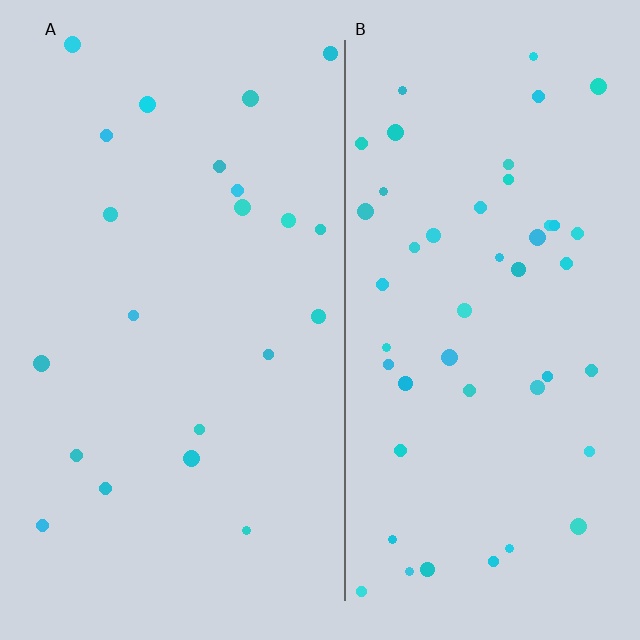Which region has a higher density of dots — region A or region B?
B (the right).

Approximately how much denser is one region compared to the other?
Approximately 2.2× — region B over region A.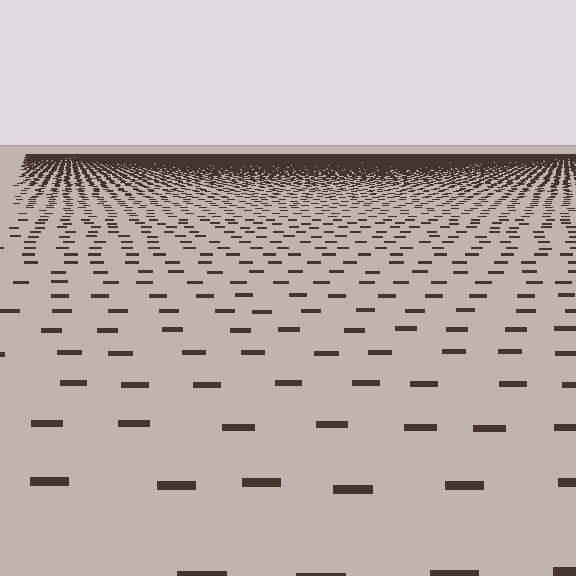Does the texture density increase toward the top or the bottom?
Density increases toward the top.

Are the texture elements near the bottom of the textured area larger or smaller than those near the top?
Larger. Near the bottom, elements are closer to the viewer and appear at a bigger on-screen size.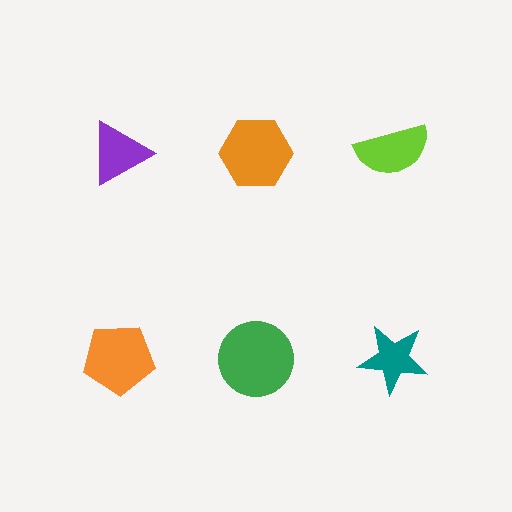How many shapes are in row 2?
3 shapes.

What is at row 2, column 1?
An orange pentagon.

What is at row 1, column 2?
An orange hexagon.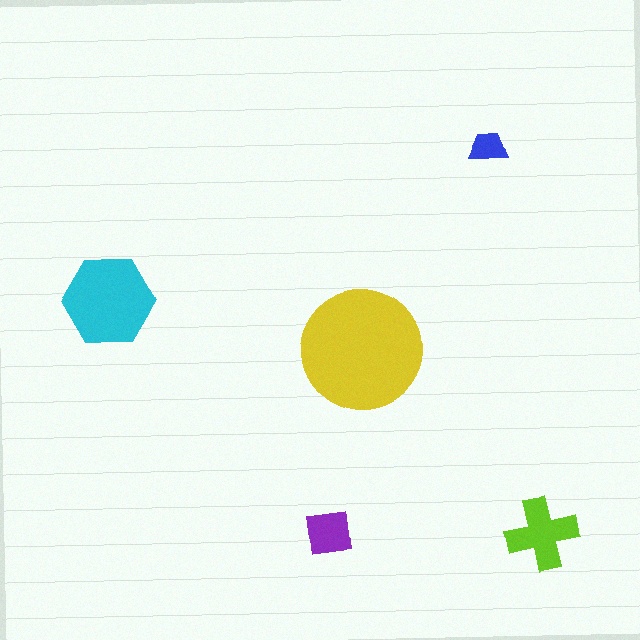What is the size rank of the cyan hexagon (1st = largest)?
2nd.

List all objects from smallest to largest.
The blue trapezoid, the purple square, the lime cross, the cyan hexagon, the yellow circle.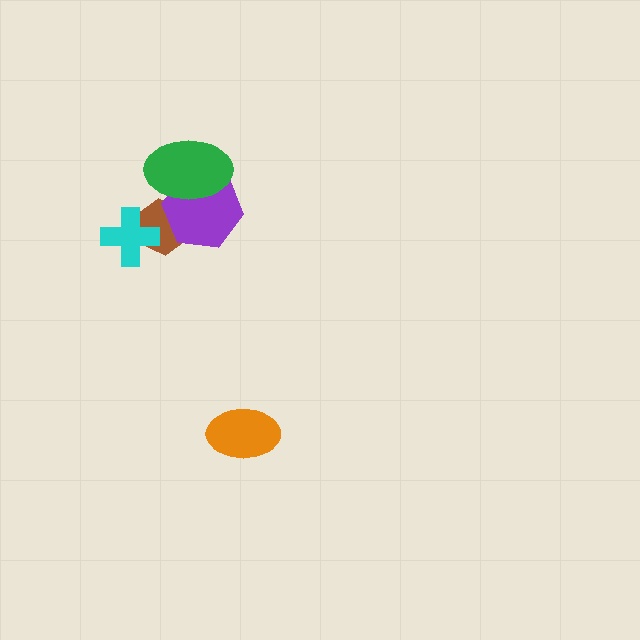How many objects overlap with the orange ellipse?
0 objects overlap with the orange ellipse.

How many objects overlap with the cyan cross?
1 object overlaps with the cyan cross.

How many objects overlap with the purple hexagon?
2 objects overlap with the purple hexagon.